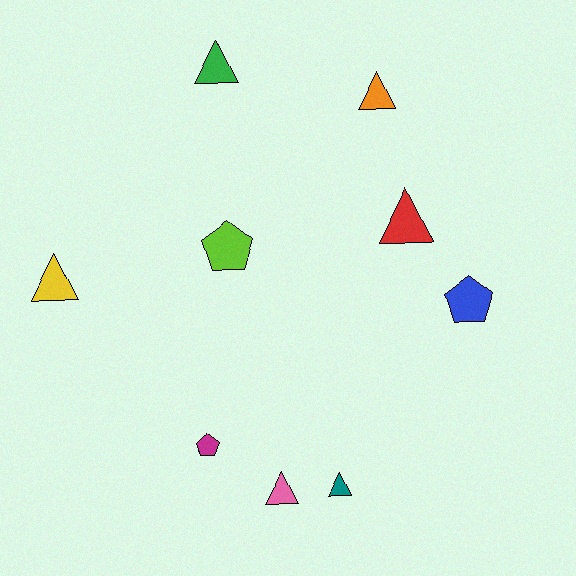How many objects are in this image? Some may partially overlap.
There are 9 objects.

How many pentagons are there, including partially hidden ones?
There are 3 pentagons.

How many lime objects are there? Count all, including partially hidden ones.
There is 1 lime object.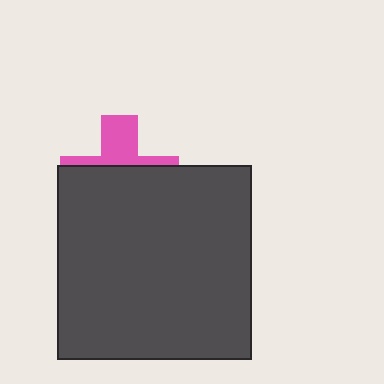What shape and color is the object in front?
The object in front is a dark gray square.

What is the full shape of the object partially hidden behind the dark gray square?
The partially hidden object is a pink cross.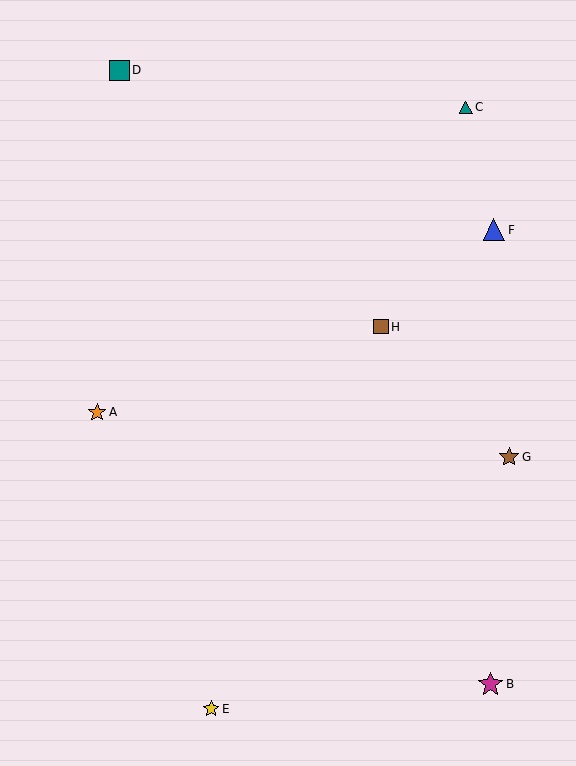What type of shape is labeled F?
Shape F is a blue triangle.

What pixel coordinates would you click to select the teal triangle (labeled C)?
Click at (466, 107) to select the teal triangle C.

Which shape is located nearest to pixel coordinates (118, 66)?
The teal square (labeled D) at (119, 70) is nearest to that location.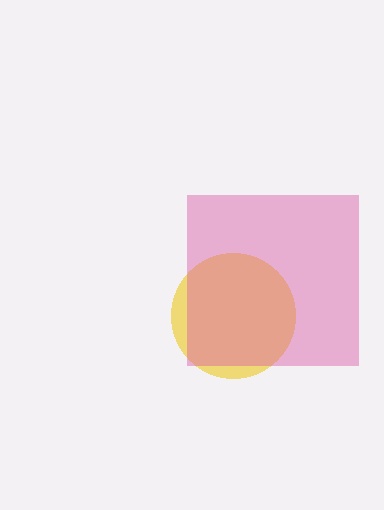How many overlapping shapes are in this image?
There are 2 overlapping shapes in the image.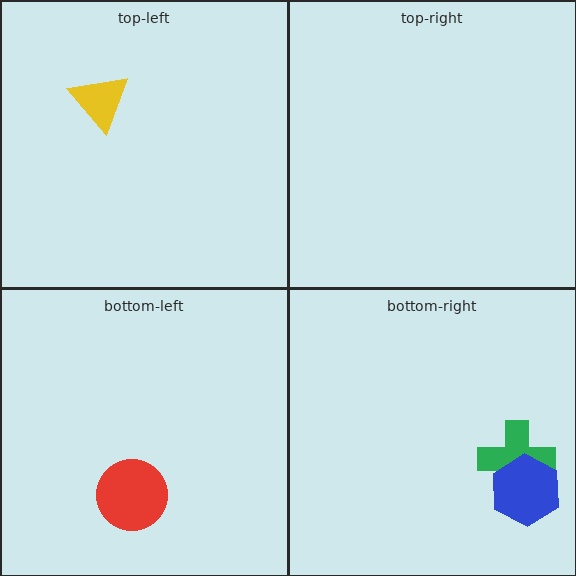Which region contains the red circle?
The bottom-left region.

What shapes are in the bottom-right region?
The green cross, the blue hexagon.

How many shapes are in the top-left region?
1.